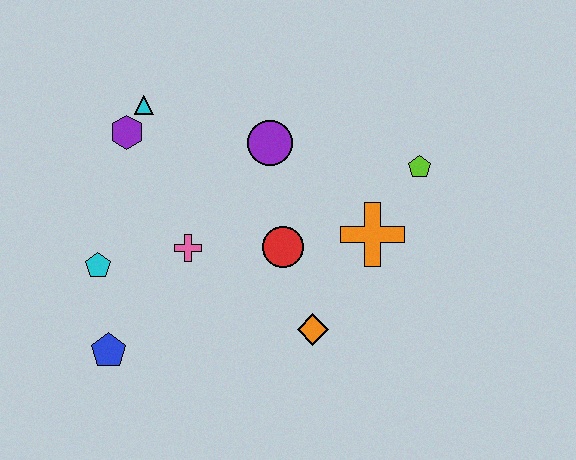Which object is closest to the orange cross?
The lime pentagon is closest to the orange cross.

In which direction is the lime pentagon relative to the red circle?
The lime pentagon is to the right of the red circle.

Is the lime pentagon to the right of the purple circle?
Yes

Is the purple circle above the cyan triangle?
No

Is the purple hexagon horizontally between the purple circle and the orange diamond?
No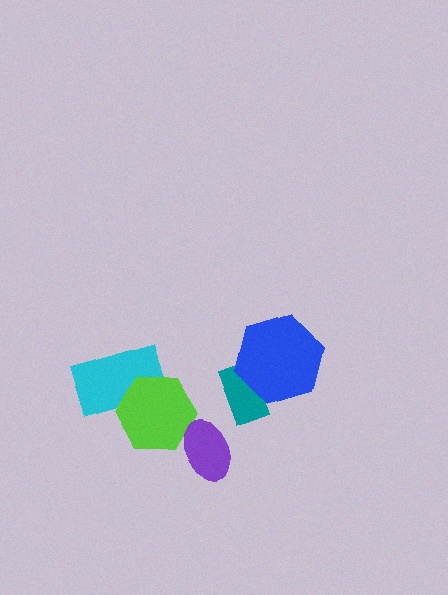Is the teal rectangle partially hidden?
Yes, it is partially covered by another shape.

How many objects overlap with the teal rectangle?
1 object overlaps with the teal rectangle.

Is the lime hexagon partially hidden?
Yes, it is partially covered by another shape.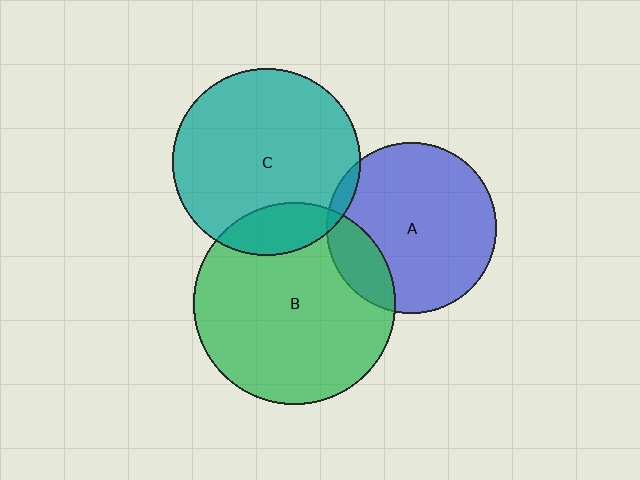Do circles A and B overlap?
Yes.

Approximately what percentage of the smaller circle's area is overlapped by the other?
Approximately 15%.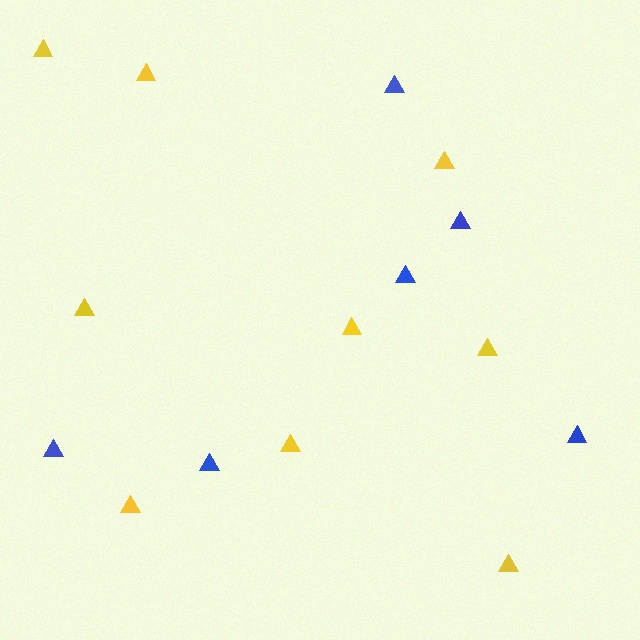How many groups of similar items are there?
There are 2 groups: one group of yellow triangles (9) and one group of blue triangles (6).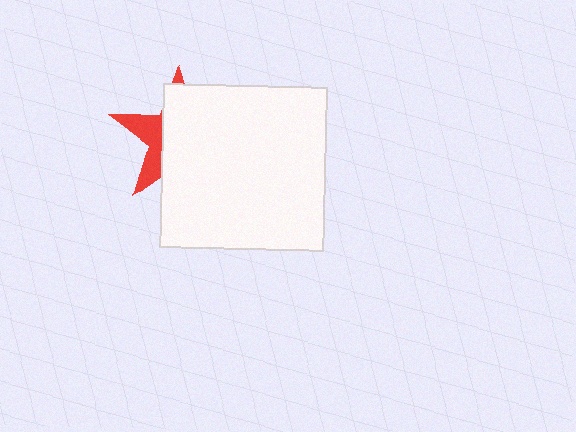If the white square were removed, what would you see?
You would see the complete red star.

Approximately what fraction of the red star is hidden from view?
Roughly 69% of the red star is hidden behind the white square.